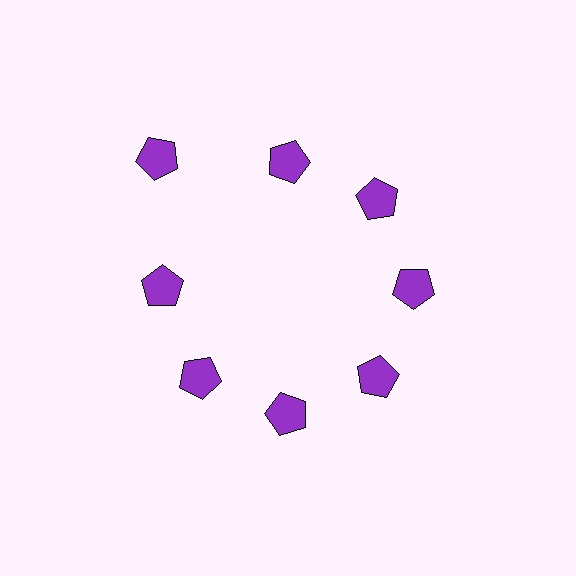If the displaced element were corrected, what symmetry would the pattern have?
It would have 8-fold rotational symmetry — the pattern would map onto itself every 45 degrees.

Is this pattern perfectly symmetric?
No. The 8 purple pentagons are arranged in a ring, but one element near the 10 o'clock position is pushed outward from the center, breaking the 8-fold rotational symmetry.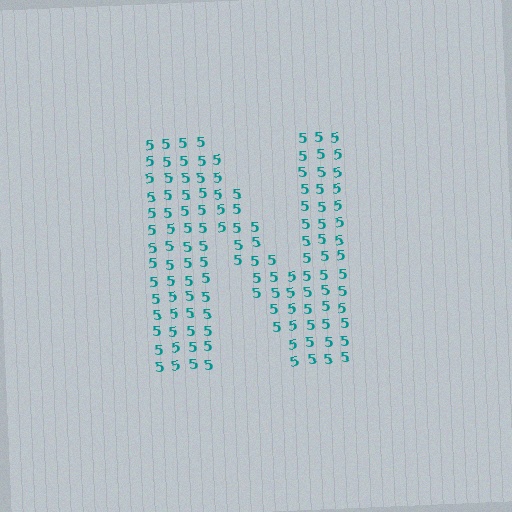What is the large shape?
The large shape is the letter N.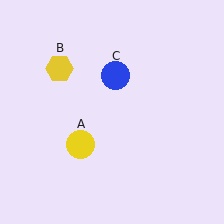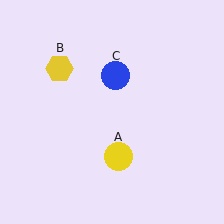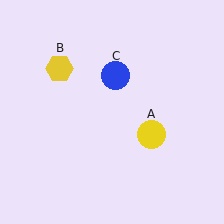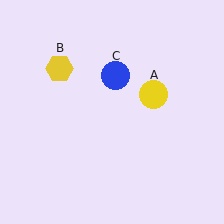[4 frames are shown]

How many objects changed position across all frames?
1 object changed position: yellow circle (object A).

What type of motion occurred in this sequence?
The yellow circle (object A) rotated counterclockwise around the center of the scene.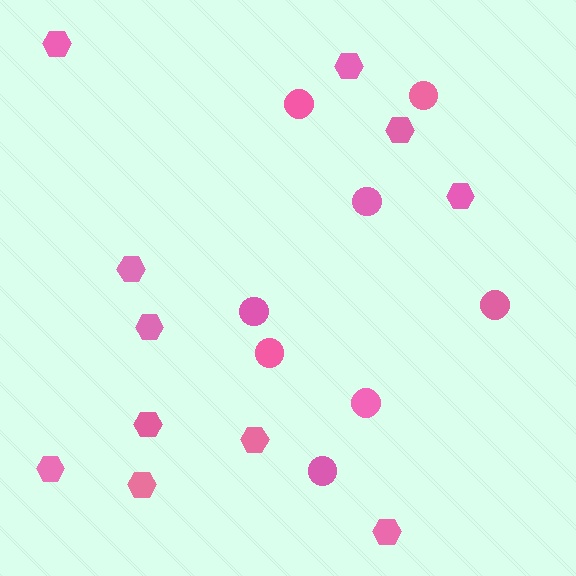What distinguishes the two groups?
There are 2 groups: one group of hexagons (11) and one group of circles (8).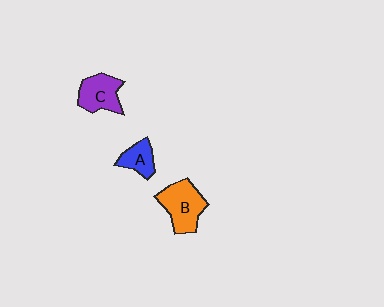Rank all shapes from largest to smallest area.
From largest to smallest: B (orange), C (purple), A (blue).